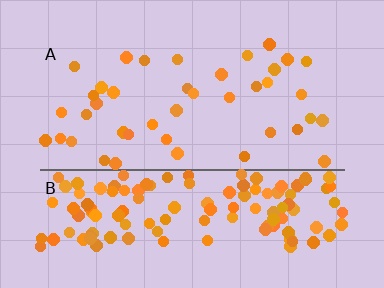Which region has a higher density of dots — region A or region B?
B (the bottom).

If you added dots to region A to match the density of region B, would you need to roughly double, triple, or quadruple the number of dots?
Approximately quadruple.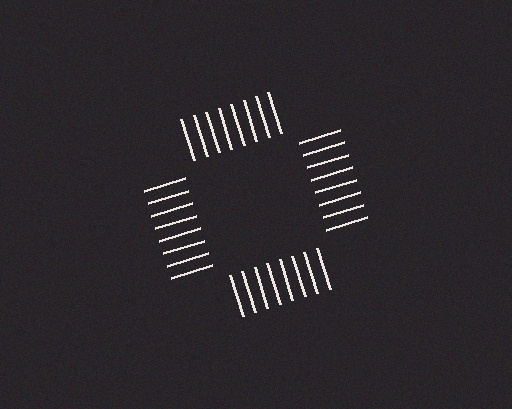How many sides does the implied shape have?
4 sides — the line-ends trace a square.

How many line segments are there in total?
32 — 8 along each of the 4 edges.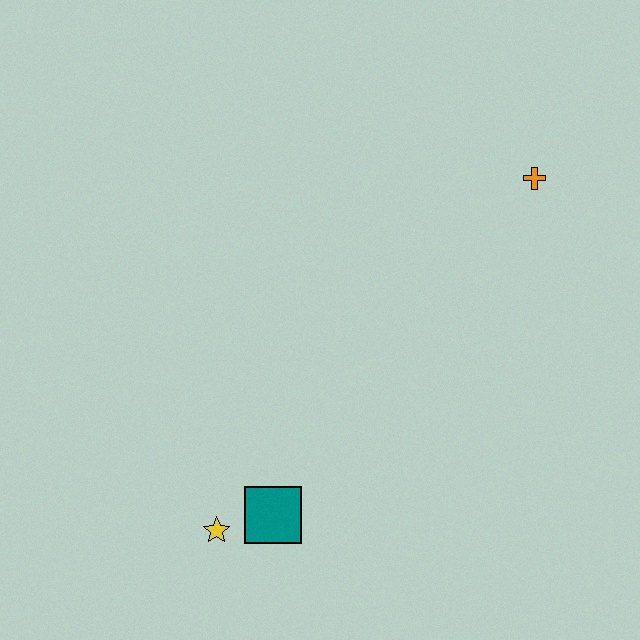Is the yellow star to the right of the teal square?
No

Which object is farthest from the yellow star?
The orange cross is farthest from the yellow star.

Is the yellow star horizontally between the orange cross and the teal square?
No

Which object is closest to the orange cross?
The teal square is closest to the orange cross.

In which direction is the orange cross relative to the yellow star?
The orange cross is above the yellow star.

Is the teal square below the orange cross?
Yes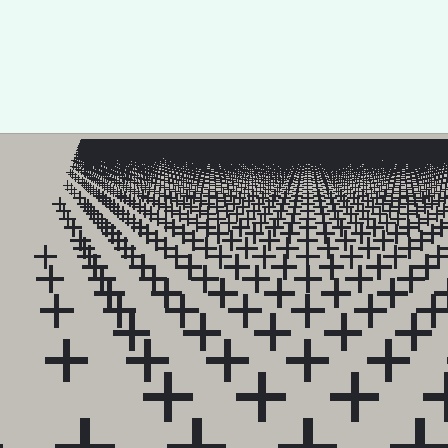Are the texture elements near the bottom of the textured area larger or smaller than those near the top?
Larger. Near the bottom, elements are closer to the viewer and appear at a bigger on-screen size.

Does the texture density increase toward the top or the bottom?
Density increases toward the top.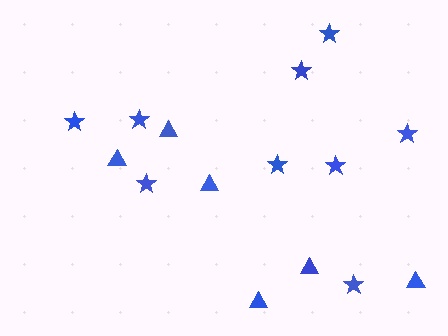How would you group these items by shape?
There are 2 groups: one group of triangles (6) and one group of stars (9).